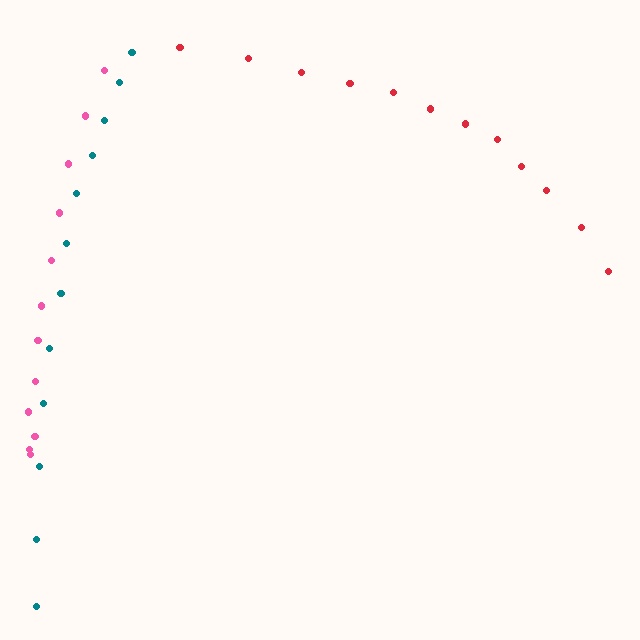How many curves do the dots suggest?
There are 3 distinct paths.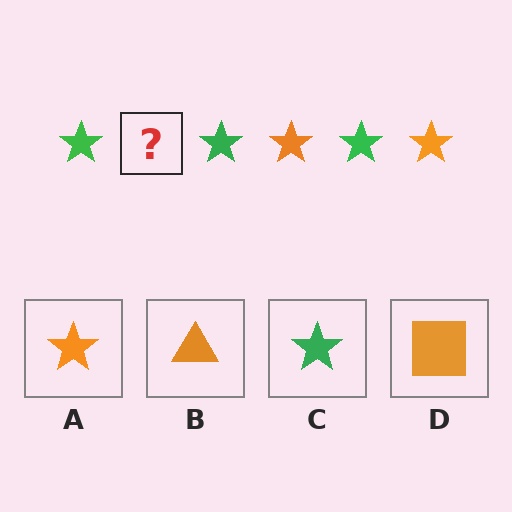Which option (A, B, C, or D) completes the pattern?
A.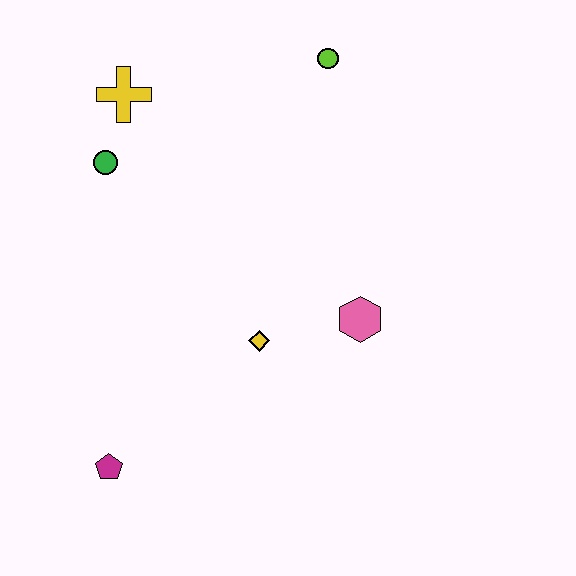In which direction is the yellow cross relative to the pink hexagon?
The yellow cross is to the left of the pink hexagon.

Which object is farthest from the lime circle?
The magenta pentagon is farthest from the lime circle.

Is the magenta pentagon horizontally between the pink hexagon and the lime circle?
No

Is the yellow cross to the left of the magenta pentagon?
No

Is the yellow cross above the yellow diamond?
Yes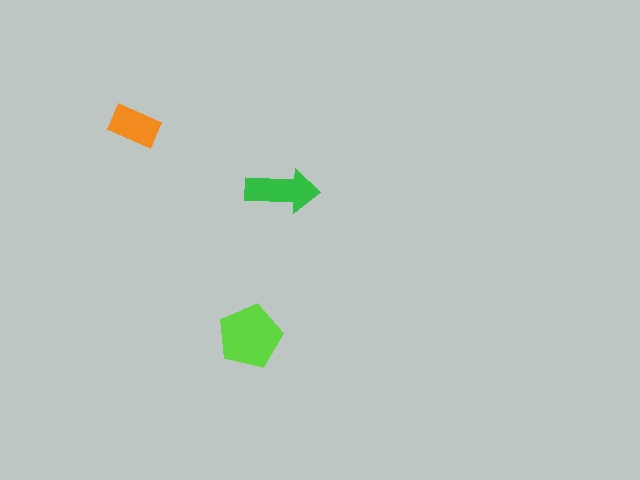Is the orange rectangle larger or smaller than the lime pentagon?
Smaller.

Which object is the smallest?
The orange rectangle.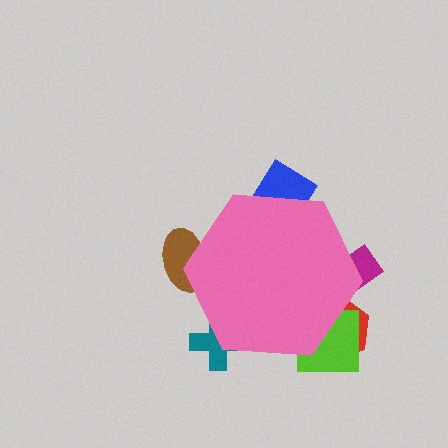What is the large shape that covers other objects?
A pink hexagon.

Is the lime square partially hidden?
Yes, the lime square is partially hidden behind the pink hexagon.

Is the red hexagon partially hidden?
Yes, the red hexagon is partially hidden behind the pink hexagon.